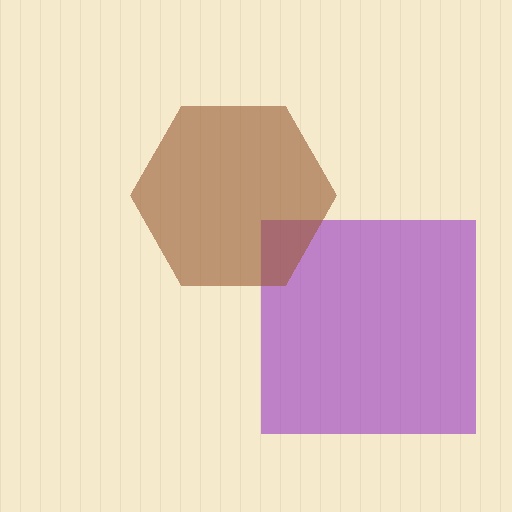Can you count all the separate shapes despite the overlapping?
Yes, there are 2 separate shapes.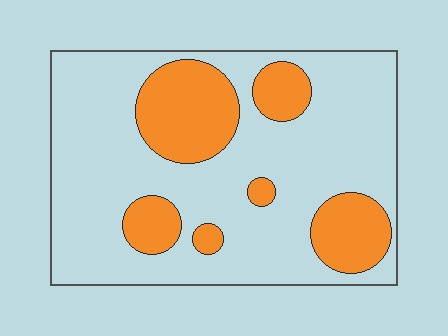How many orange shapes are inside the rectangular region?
6.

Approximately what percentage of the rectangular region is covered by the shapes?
Approximately 25%.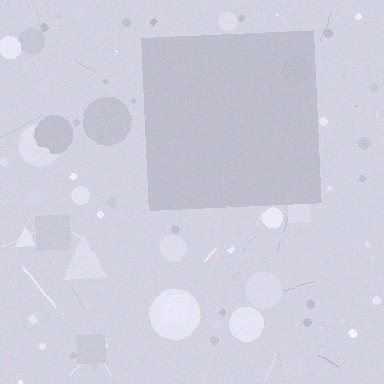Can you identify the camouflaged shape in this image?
The camouflaged shape is a square.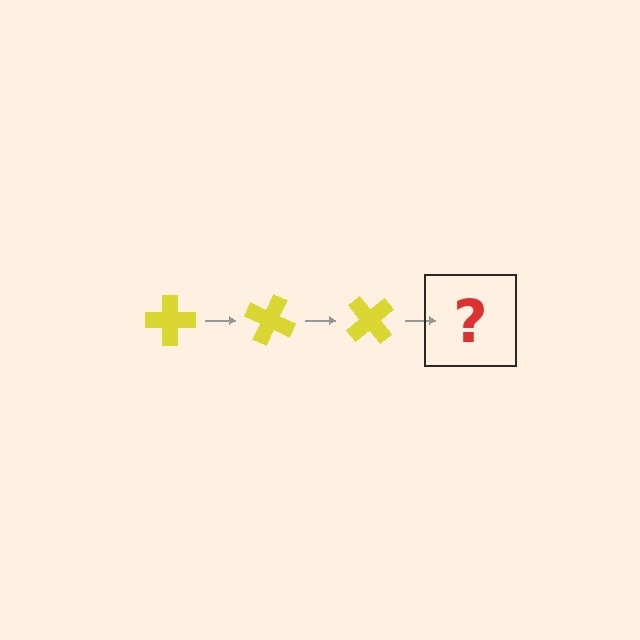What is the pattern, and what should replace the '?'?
The pattern is that the cross rotates 25 degrees each step. The '?' should be a yellow cross rotated 75 degrees.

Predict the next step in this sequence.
The next step is a yellow cross rotated 75 degrees.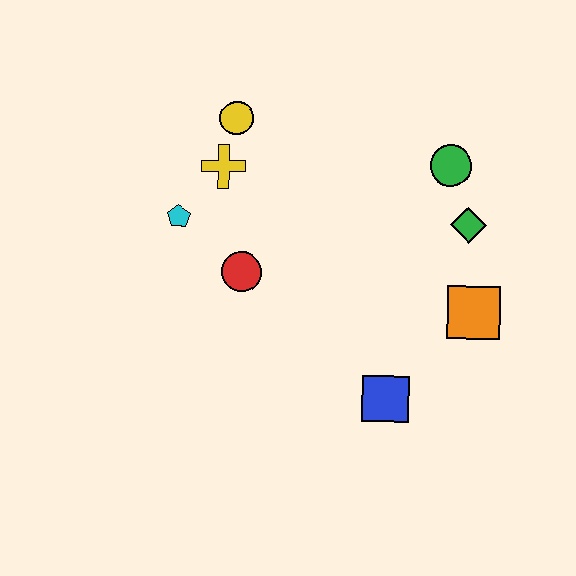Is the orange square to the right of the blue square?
Yes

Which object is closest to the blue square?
The orange square is closest to the blue square.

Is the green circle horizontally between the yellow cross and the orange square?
Yes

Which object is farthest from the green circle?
The cyan pentagon is farthest from the green circle.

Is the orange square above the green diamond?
No